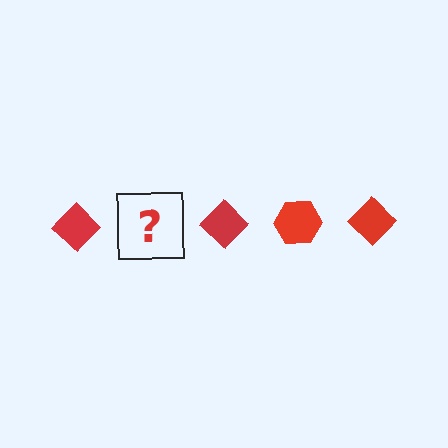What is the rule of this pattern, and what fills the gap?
The rule is that the pattern cycles through diamond, hexagon shapes in red. The gap should be filled with a red hexagon.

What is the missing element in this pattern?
The missing element is a red hexagon.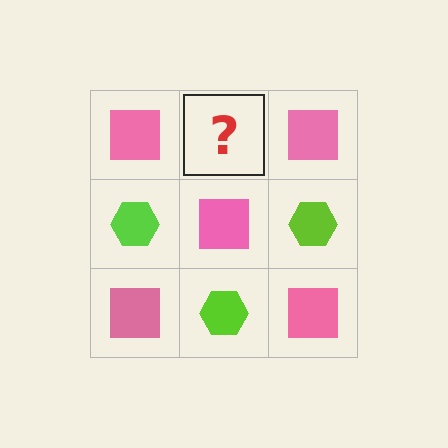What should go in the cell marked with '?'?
The missing cell should contain a lime hexagon.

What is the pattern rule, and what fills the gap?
The rule is that it alternates pink square and lime hexagon in a checkerboard pattern. The gap should be filled with a lime hexagon.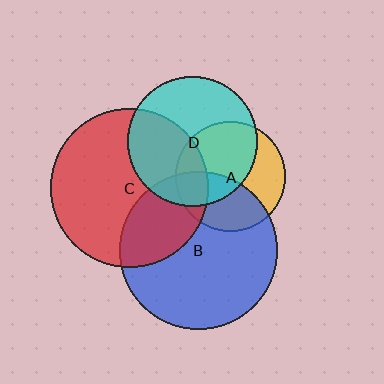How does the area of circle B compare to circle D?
Approximately 1.5 times.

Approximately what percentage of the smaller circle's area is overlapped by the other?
Approximately 20%.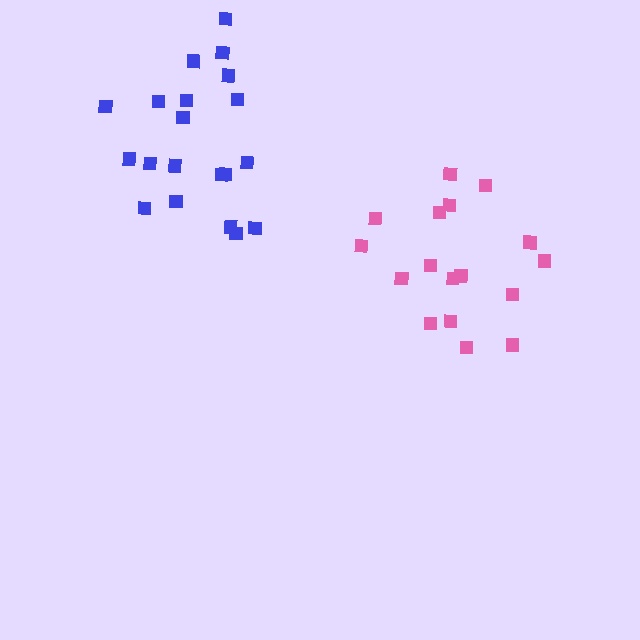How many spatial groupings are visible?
There are 2 spatial groupings.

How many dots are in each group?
Group 1: 20 dots, Group 2: 17 dots (37 total).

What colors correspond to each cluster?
The clusters are colored: blue, pink.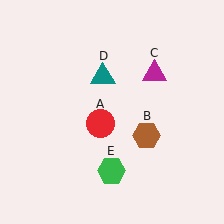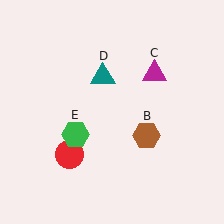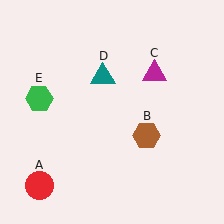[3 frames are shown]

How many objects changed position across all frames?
2 objects changed position: red circle (object A), green hexagon (object E).